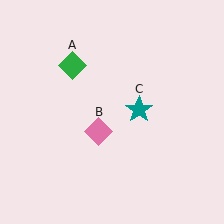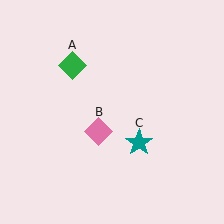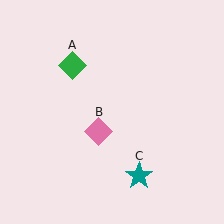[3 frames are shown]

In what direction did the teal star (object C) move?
The teal star (object C) moved down.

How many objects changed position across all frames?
1 object changed position: teal star (object C).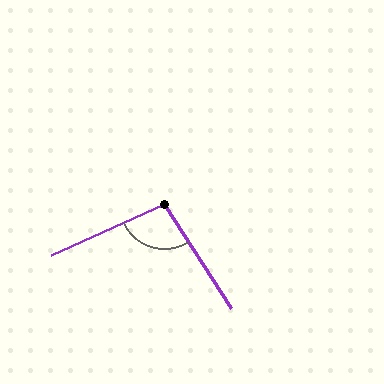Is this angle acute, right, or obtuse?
It is obtuse.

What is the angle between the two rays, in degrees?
Approximately 99 degrees.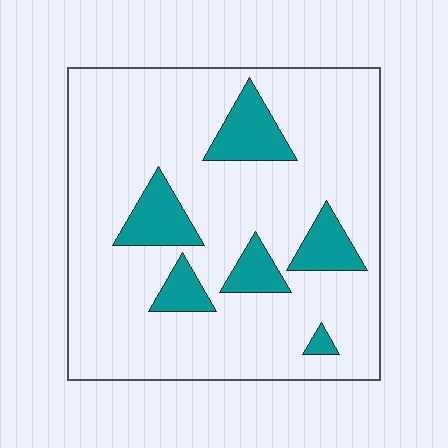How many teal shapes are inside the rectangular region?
6.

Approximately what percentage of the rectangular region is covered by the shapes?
Approximately 15%.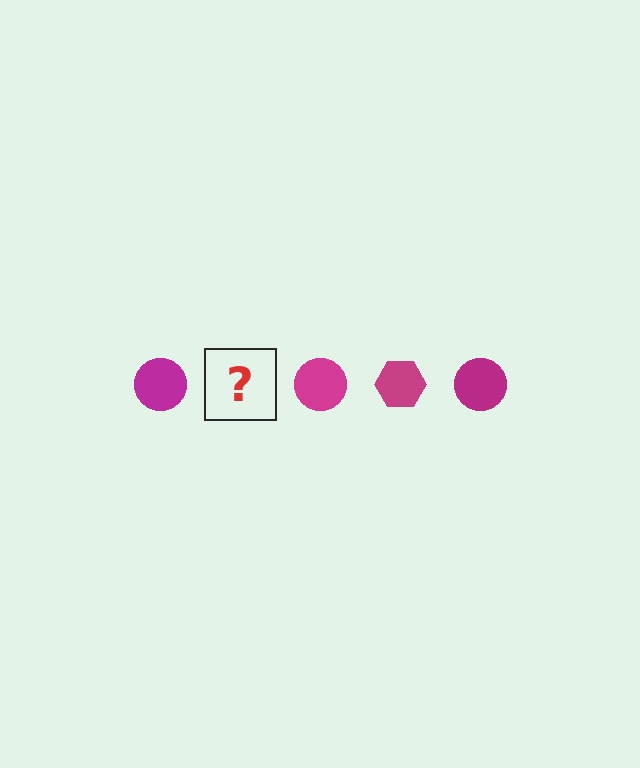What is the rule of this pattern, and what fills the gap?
The rule is that the pattern cycles through circle, hexagon shapes in magenta. The gap should be filled with a magenta hexagon.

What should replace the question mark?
The question mark should be replaced with a magenta hexagon.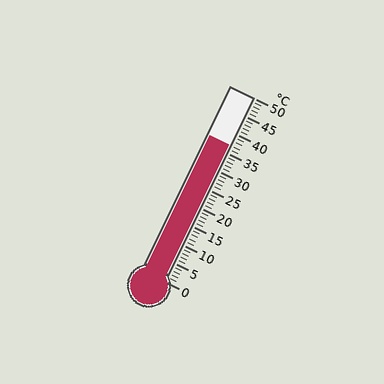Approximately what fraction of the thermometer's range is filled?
The thermometer is filled to approximately 75% of its range.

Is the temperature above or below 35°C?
The temperature is above 35°C.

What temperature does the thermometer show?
The thermometer shows approximately 37°C.